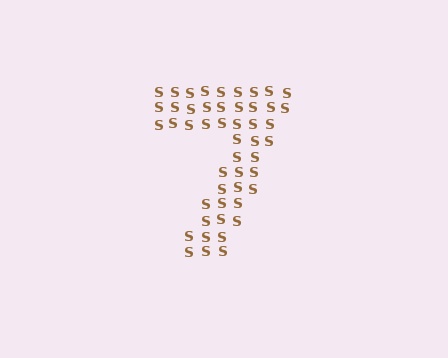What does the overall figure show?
The overall figure shows the digit 7.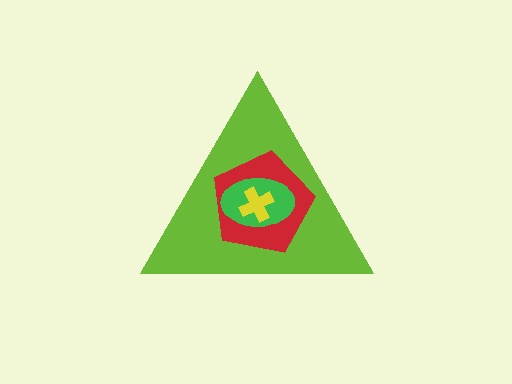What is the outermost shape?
The lime triangle.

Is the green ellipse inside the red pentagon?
Yes.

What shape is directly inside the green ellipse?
The yellow cross.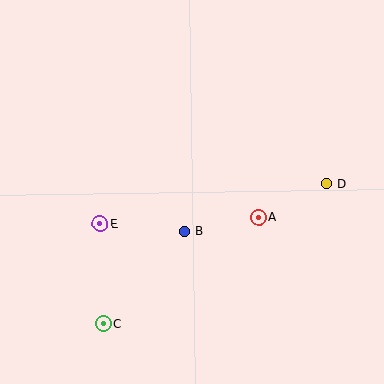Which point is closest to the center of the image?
Point B at (184, 231) is closest to the center.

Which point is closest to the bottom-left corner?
Point C is closest to the bottom-left corner.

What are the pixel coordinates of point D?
Point D is at (327, 184).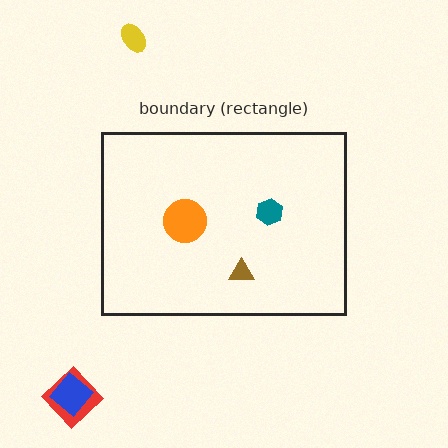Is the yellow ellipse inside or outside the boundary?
Outside.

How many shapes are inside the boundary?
3 inside, 3 outside.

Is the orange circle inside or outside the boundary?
Inside.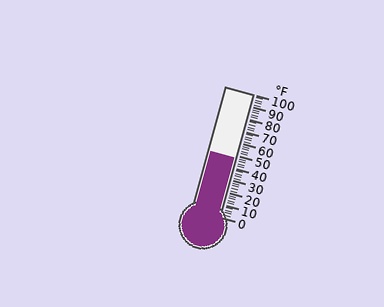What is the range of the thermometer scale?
The thermometer scale ranges from 0°F to 100°F.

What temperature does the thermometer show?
The thermometer shows approximately 48°F.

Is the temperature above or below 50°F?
The temperature is below 50°F.